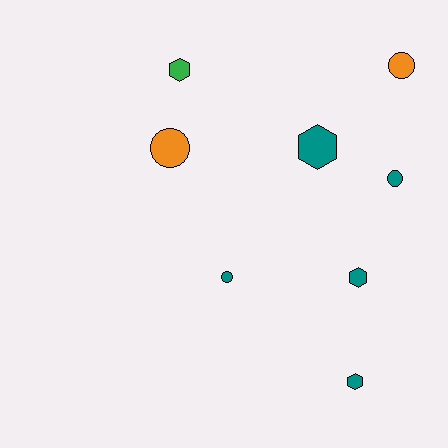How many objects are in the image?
There are 8 objects.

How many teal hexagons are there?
There are 3 teal hexagons.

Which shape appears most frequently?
Hexagon, with 4 objects.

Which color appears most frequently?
Teal, with 5 objects.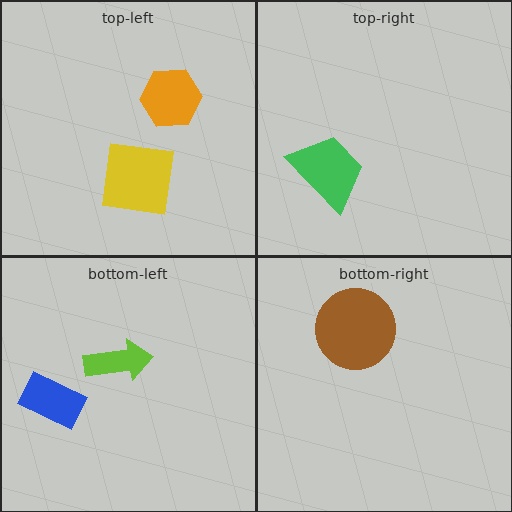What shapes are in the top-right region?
The green trapezoid.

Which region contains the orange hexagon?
The top-left region.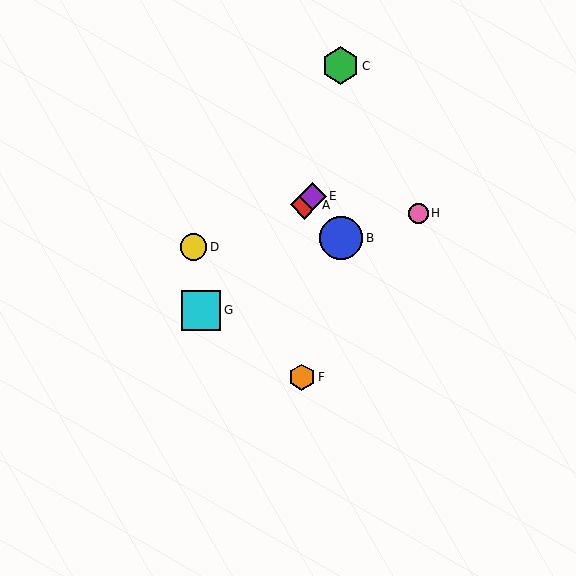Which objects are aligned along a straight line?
Objects A, E, G are aligned along a straight line.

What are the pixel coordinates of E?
Object E is at (312, 196).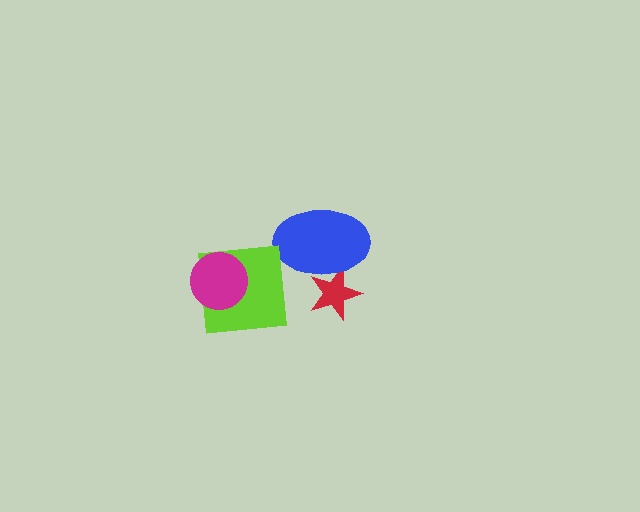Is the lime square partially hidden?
Yes, it is partially covered by another shape.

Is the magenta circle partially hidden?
No, no other shape covers it.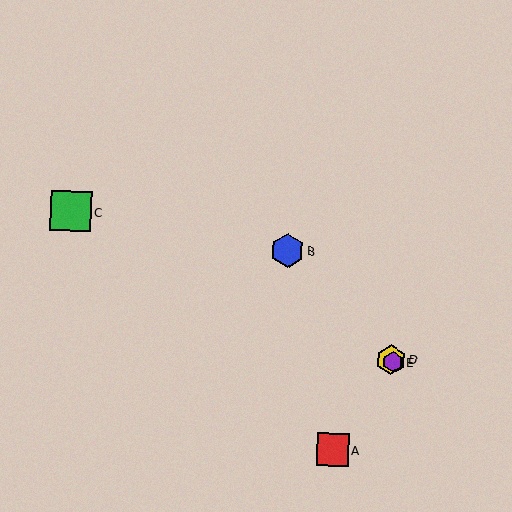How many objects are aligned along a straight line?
3 objects (B, D, E) are aligned along a straight line.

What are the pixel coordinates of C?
Object C is at (71, 211).